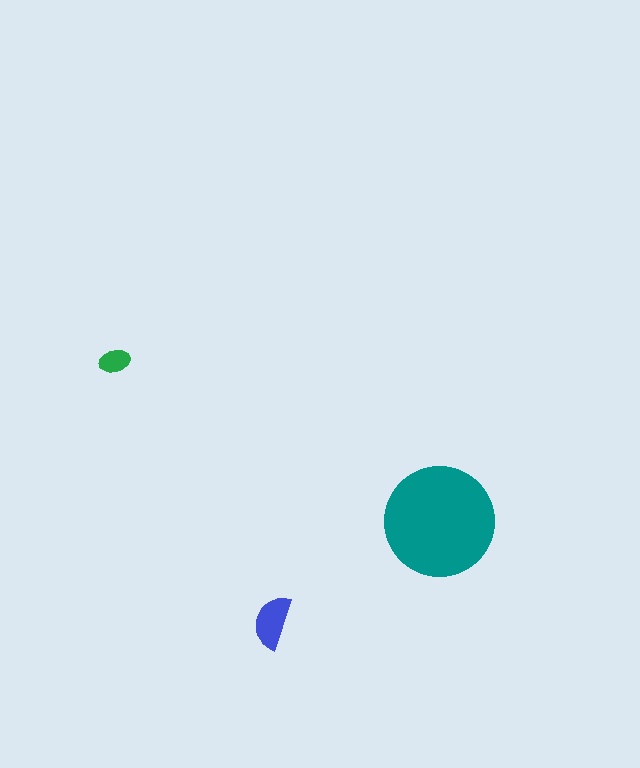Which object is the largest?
The teal circle.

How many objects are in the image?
There are 3 objects in the image.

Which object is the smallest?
The green ellipse.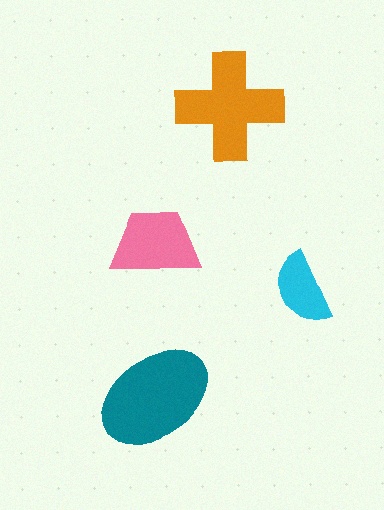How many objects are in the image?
There are 4 objects in the image.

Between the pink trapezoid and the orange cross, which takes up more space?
The orange cross.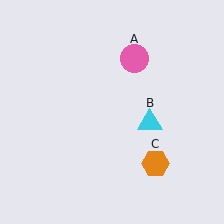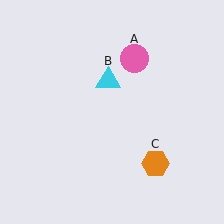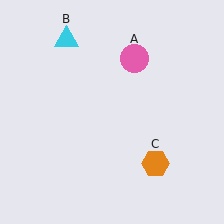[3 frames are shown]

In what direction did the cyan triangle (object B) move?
The cyan triangle (object B) moved up and to the left.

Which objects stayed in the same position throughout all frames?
Pink circle (object A) and orange hexagon (object C) remained stationary.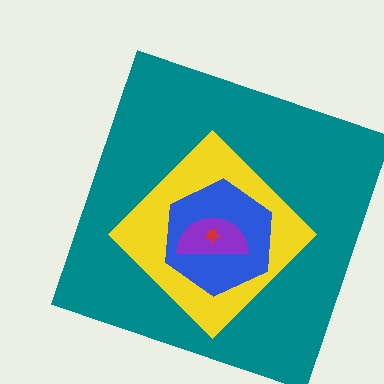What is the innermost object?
The red star.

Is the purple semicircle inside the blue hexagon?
Yes.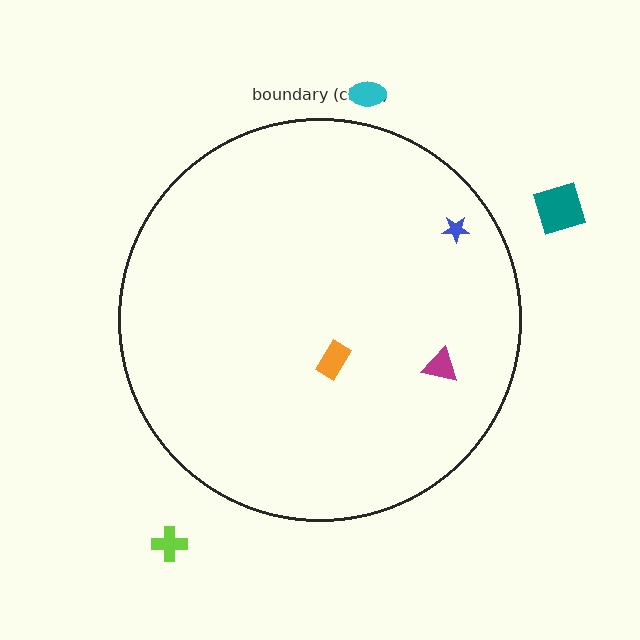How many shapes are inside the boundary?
3 inside, 3 outside.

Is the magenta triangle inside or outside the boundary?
Inside.